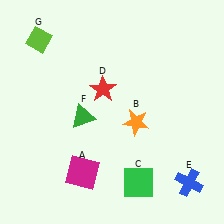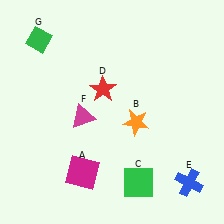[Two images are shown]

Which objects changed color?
F changed from green to magenta. G changed from lime to green.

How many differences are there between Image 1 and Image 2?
There are 2 differences between the two images.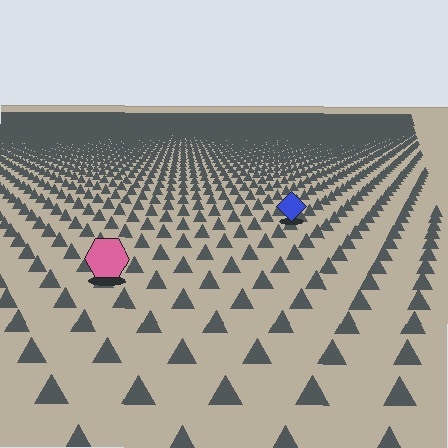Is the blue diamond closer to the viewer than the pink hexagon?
No. The pink hexagon is closer — you can tell from the texture gradient: the ground texture is coarser near it.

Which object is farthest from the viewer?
The blue diamond is farthest from the viewer. It appears smaller and the ground texture around it is denser.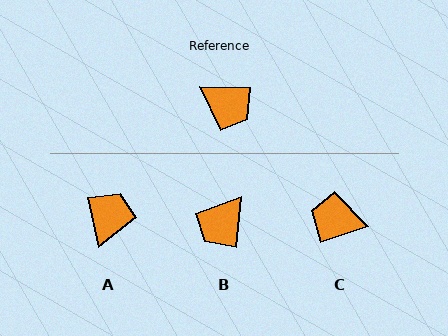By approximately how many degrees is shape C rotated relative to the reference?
Approximately 160 degrees clockwise.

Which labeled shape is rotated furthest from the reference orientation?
C, about 160 degrees away.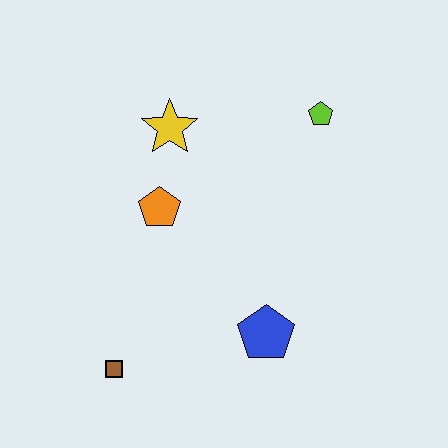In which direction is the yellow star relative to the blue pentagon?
The yellow star is above the blue pentagon.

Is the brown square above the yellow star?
No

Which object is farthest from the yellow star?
The brown square is farthest from the yellow star.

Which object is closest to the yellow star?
The orange pentagon is closest to the yellow star.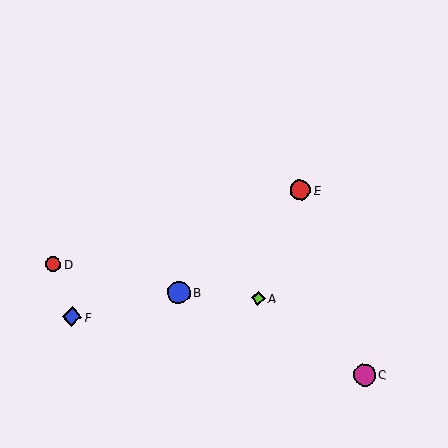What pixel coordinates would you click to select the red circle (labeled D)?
Click at (53, 264) to select the red circle D.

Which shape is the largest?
The blue circle (labeled B) is the largest.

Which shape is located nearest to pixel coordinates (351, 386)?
The magenta circle (labeled C) at (365, 375) is nearest to that location.